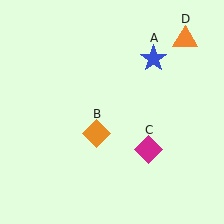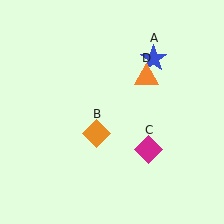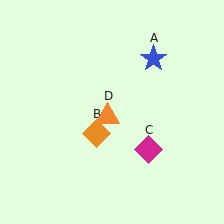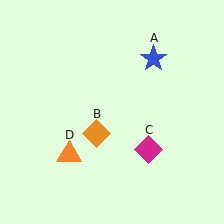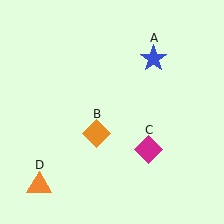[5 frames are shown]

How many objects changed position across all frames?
1 object changed position: orange triangle (object D).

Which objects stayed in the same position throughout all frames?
Blue star (object A) and orange diamond (object B) and magenta diamond (object C) remained stationary.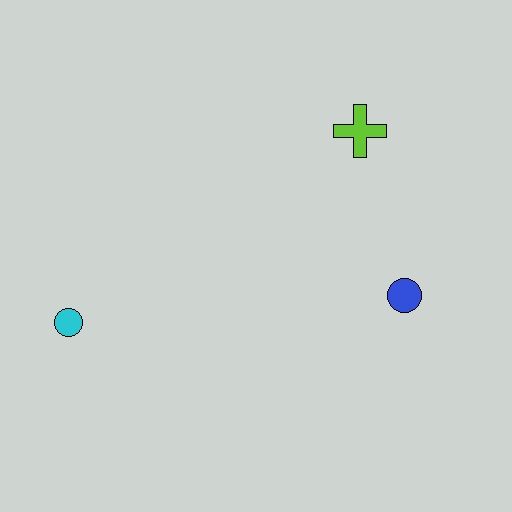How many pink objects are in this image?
There are no pink objects.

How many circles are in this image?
There are 2 circles.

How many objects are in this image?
There are 3 objects.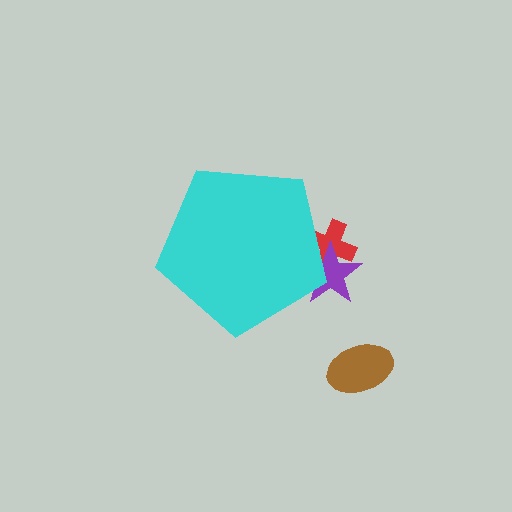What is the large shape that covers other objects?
A cyan pentagon.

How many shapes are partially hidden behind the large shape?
2 shapes are partially hidden.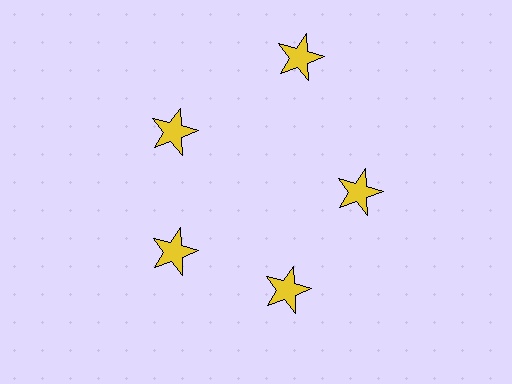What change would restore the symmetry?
The symmetry would be restored by moving it inward, back onto the ring so that all 5 stars sit at equal angles and equal distance from the center.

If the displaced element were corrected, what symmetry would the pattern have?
It would have 5-fold rotational symmetry — the pattern would map onto itself every 72 degrees.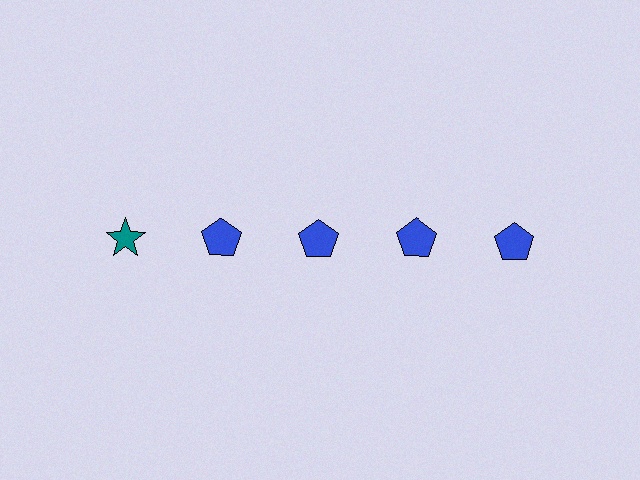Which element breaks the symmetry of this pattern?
The teal star in the top row, leftmost column breaks the symmetry. All other shapes are blue pentagons.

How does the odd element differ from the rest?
It differs in both color (teal instead of blue) and shape (star instead of pentagon).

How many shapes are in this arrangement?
There are 5 shapes arranged in a grid pattern.